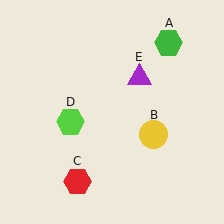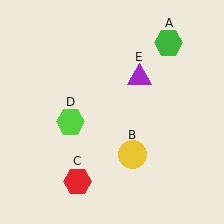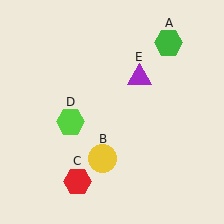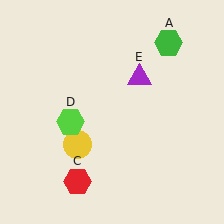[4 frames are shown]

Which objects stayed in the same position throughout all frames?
Green hexagon (object A) and red hexagon (object C) and lime hexagon (object D) and purple triangle (object E) remained stationary.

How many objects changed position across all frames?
1 object changed position: yellow circle (object B).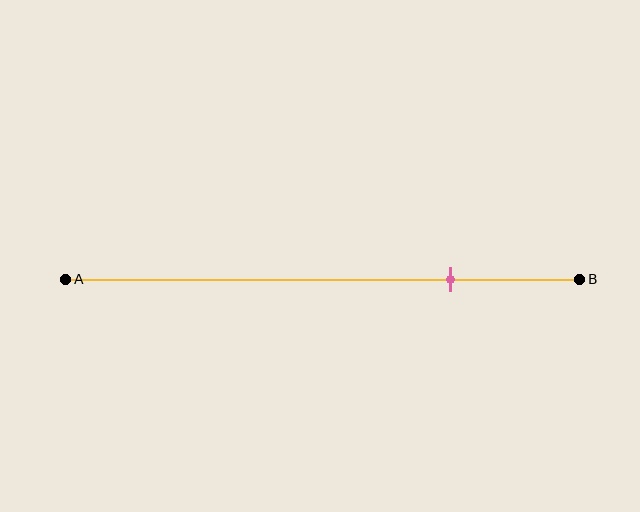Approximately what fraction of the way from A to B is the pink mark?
The pink mark is approximately 75% of the way from A to B.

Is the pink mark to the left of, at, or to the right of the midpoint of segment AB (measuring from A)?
The pink mark is to the right of the midpoint of segment AB.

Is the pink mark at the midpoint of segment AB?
No, the mark is at about 75% from A, not at the 50% midpoint.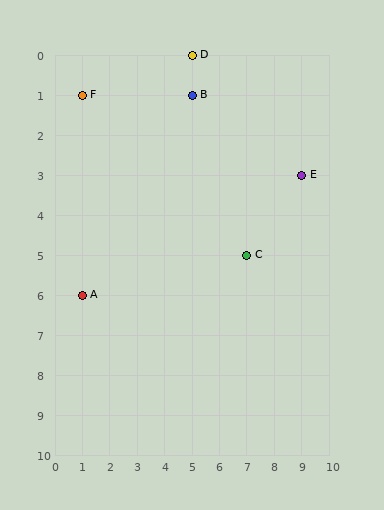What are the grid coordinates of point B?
Point B is at grid coordinates (5, 1).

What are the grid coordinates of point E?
Point E is at grid coordinates (9, 3).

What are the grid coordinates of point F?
Point F is at grid coordinates (1, 1).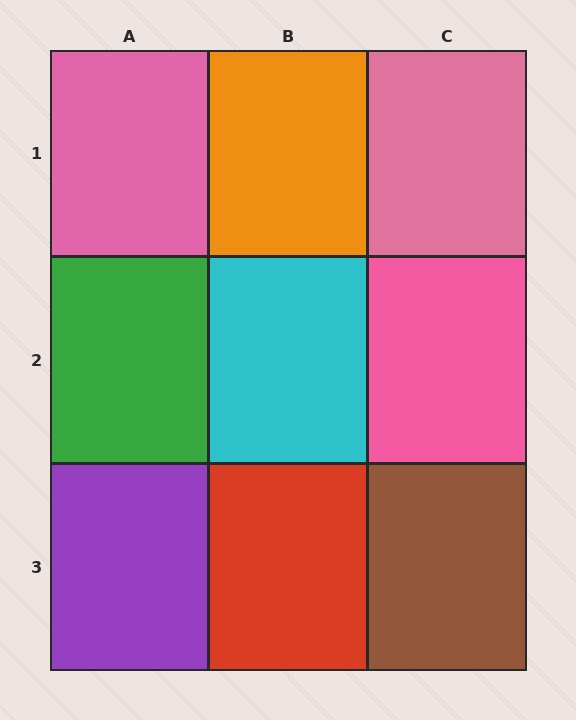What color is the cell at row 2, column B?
Cyan.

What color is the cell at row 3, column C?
Brown.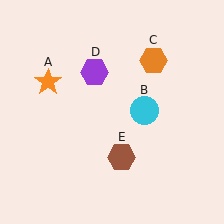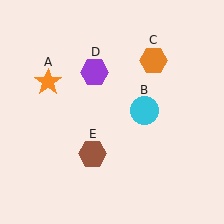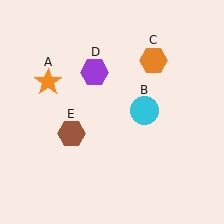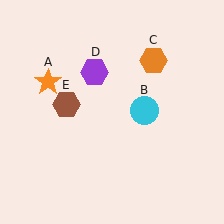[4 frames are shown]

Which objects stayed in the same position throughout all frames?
Orange star (object A) and cyan circle (object B) and orange hexagon (object C) and purple hexagon (object D) remained stationary.